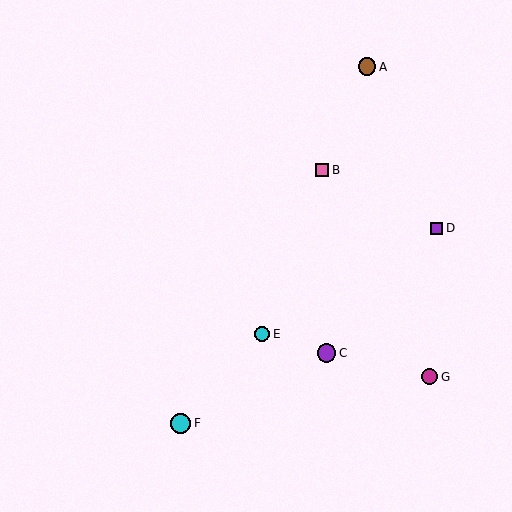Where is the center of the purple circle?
The center of the purple circle is at (326, 353).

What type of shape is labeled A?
Shape A is a brown circle.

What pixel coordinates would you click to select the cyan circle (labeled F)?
Click at (181, 423) to select the cyan circle F.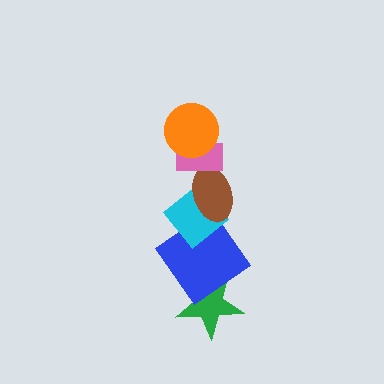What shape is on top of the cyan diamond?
The brown ellipse is on top of the cyan diamond.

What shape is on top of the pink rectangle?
The orange circle is on top of the pink rectangle.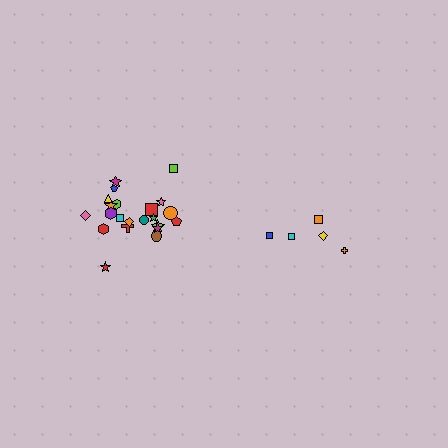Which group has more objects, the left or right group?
The left group.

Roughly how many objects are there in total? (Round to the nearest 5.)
Roughly 25 objects in total.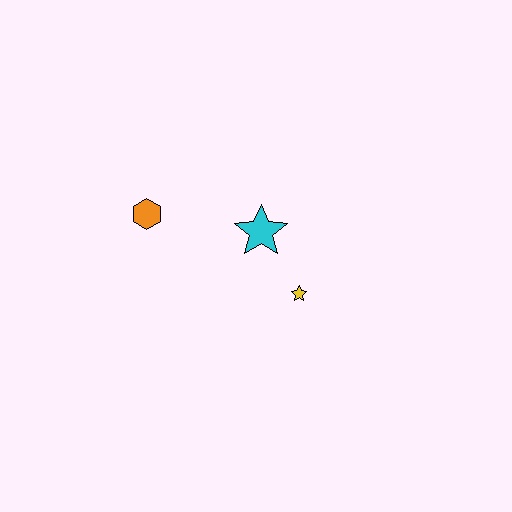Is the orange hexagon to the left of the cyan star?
Yes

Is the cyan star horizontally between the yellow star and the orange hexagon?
Yes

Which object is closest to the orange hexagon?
The cyan star is closest to the orange hexagon.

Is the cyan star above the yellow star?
Yes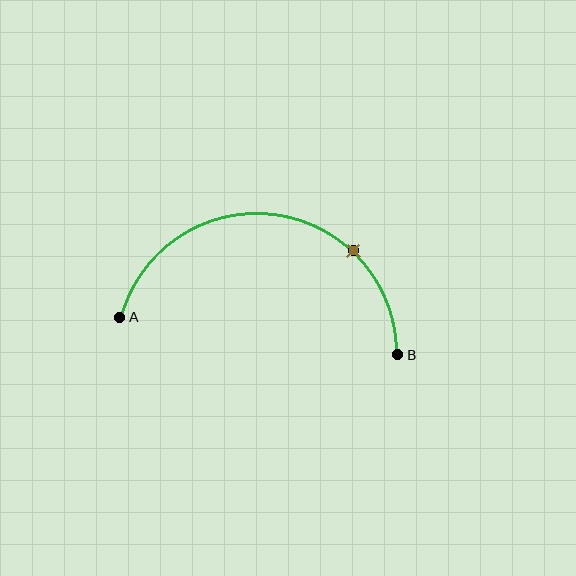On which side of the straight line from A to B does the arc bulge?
The arc bulges above the straight line connecting A and B.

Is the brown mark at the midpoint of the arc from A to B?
No. The brown mark lies on the arc but is closer to endpoint B. The arc midpoint would be at the point on the curve equidistant along the arc from both A and B.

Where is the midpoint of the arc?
The arc midpoint is the point on the curve farthest from the straight line joining A and B. It sits above that line.